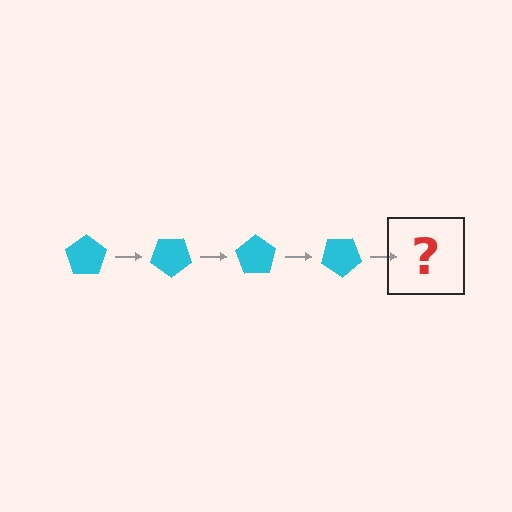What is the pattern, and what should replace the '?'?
The pattern is that the pentagon rotates 35 degrees each step. The '?' should be a cyan pentagon rotated 140 degrees.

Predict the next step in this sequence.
The next step is a cyan pentagon rotated 140 degrees.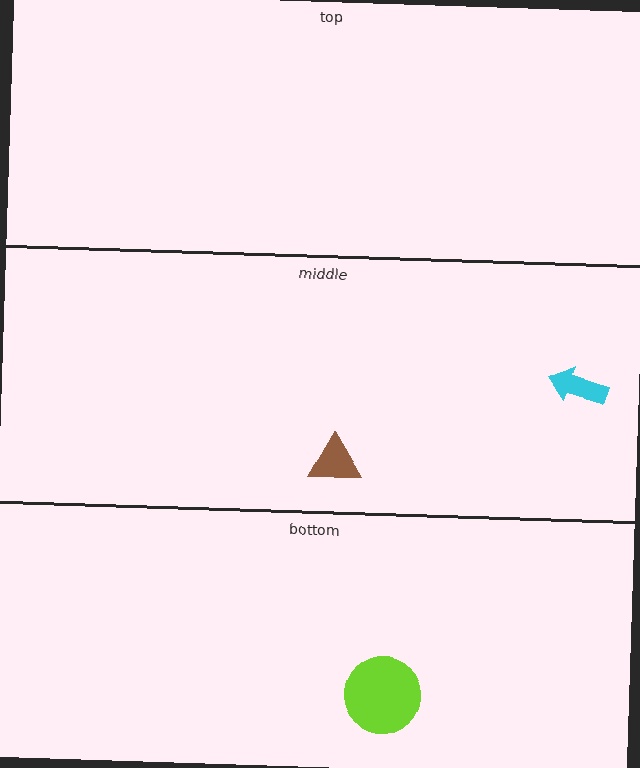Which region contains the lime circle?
The bottom region.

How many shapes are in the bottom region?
1.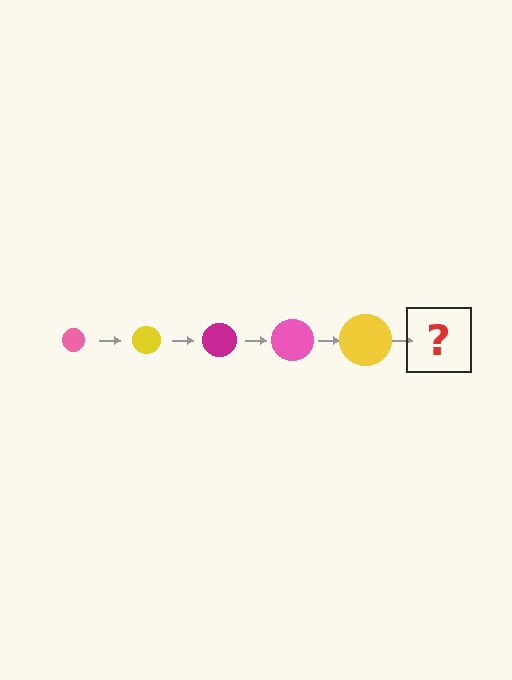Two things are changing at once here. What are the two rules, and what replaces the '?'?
The two rules are that the circle grows larger each step and the color cycles through pink, yellow, and magenta. The '?' should be a magenta circle, larger than the previous one.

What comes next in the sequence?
The next element should be a magenta circle, larger than the previous one.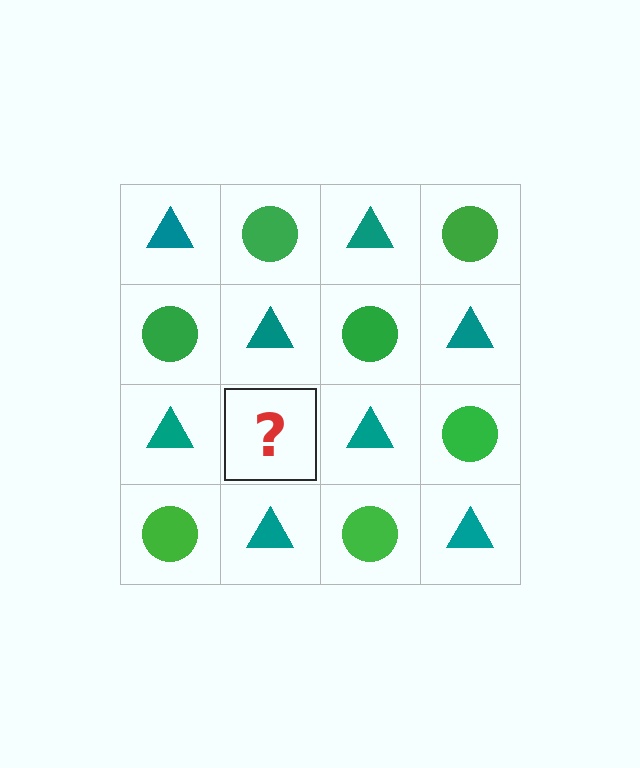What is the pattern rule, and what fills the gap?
The rule is that it alternates teal triangle and green circle in a checkerboard pattern. The gap should be filled with a green circle.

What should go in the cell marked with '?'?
The missing cell should contain a green circle.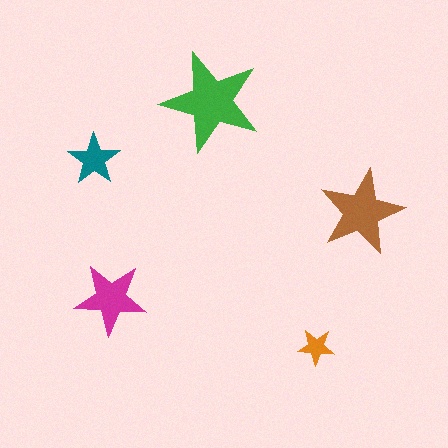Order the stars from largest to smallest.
the green one, the brown one, the magenta one, the teal one, the orange one.